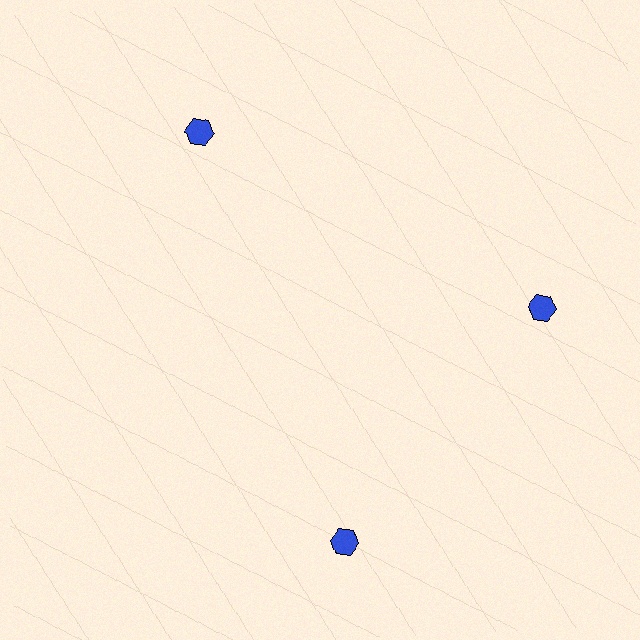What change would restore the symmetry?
The symmetry would be restored by rotating it back into even spacing with its neighbors so that all 3 hexagons sit at equal angles and equal distance from the center.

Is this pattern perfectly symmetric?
No. The 3 blue hexagons are arranged in a ring, but one element near the 7 o'clock position is rotated out of alignment along the ring, breaking the 3-fold rotational symmetry.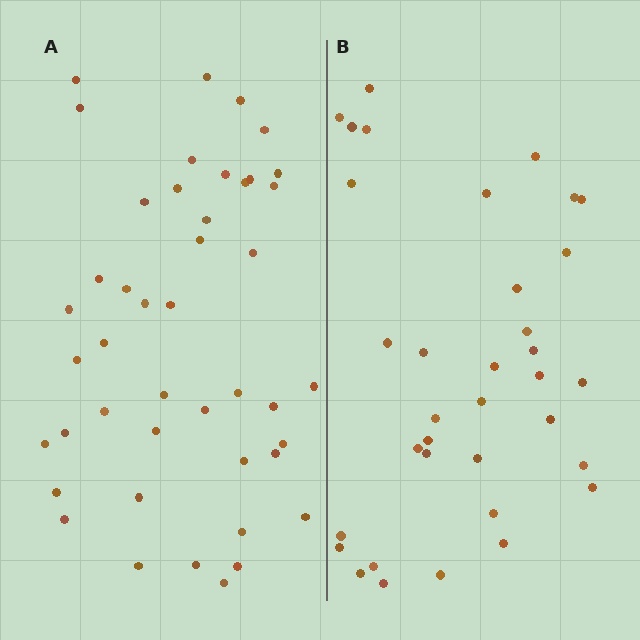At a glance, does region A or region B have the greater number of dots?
Region A (the left region) has more dots.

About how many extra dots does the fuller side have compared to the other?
Region A has roughly 8 or so more dots than region B.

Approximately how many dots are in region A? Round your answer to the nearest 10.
About 40 dots. (The exact count is 44, which rounds to 40.)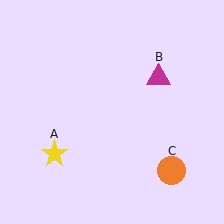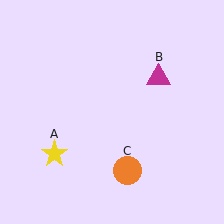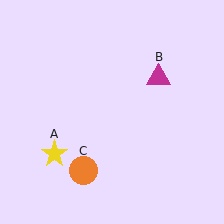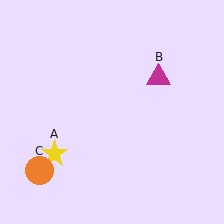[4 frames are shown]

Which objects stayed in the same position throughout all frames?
Yellow star (object A) and magenta triangle (object B) remained stationary.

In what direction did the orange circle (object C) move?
The orange circle (object C) moved left.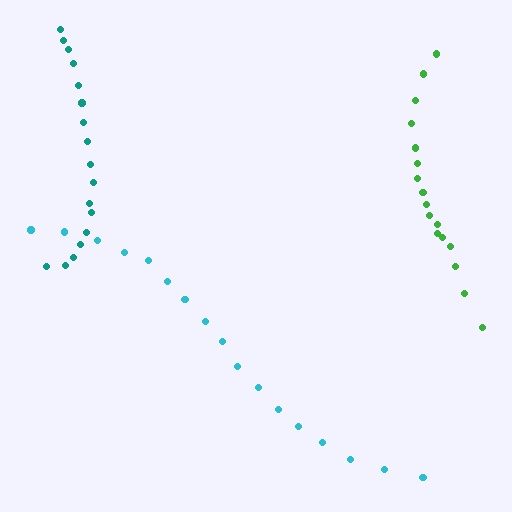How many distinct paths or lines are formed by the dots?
There are 3 distinct paths.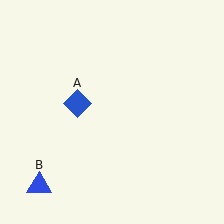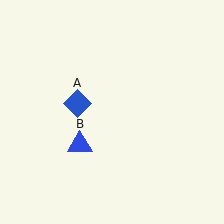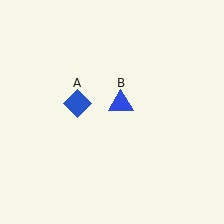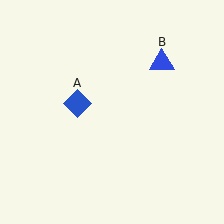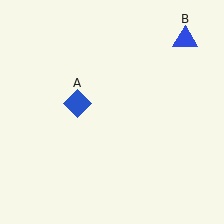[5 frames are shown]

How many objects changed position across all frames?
1 object changed position: blue triangle (object B).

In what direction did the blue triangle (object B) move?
The blue triangle (object B) moved up and to the right.